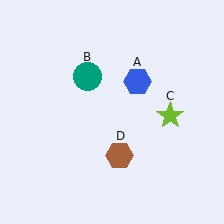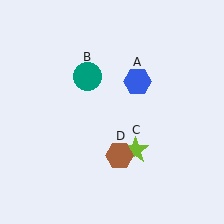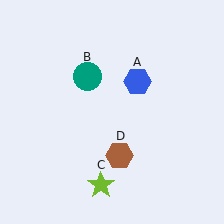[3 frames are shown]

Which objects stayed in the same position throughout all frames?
Blue hexagon (object A) and teal circle (object B) and brown hexagon (object D) remained stationary.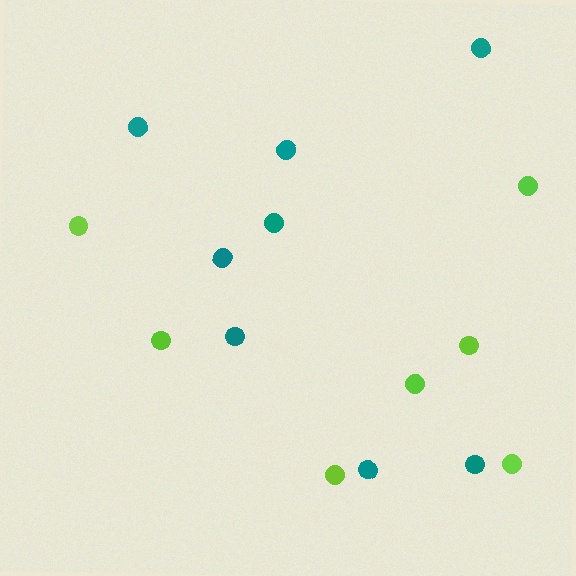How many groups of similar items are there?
There are 2 groups: one group of teal circles (8) and one group of lime circles (7).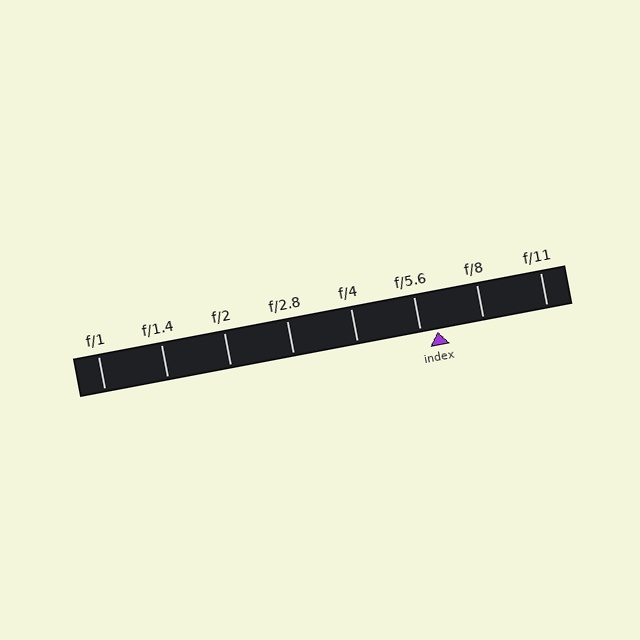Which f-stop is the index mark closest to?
The index mark is closest to f/5.6.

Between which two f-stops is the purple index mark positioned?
The index mark is between f/5.6 and f/8.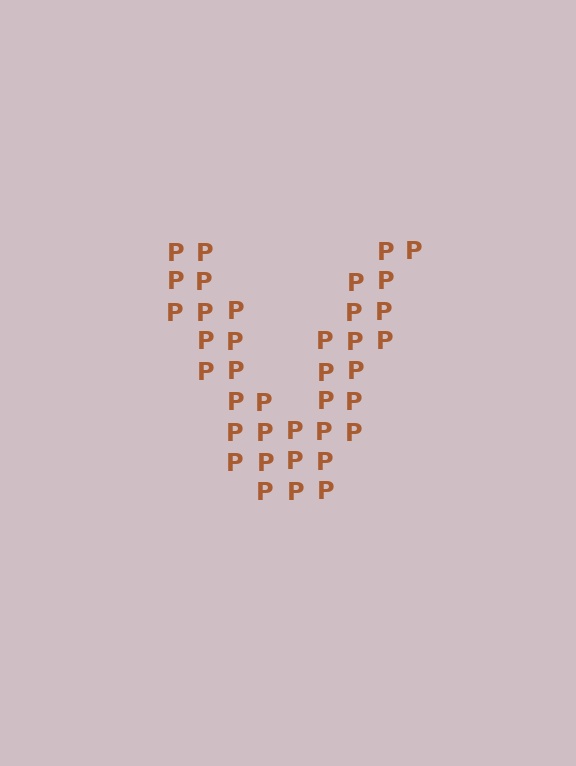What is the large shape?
The large shape is the letter V.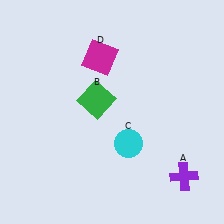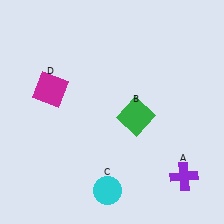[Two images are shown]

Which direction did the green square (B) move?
The green square (B) moved right.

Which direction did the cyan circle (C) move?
The cyan circle (C) moved down.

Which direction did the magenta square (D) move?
The magenta square (D) moved left.